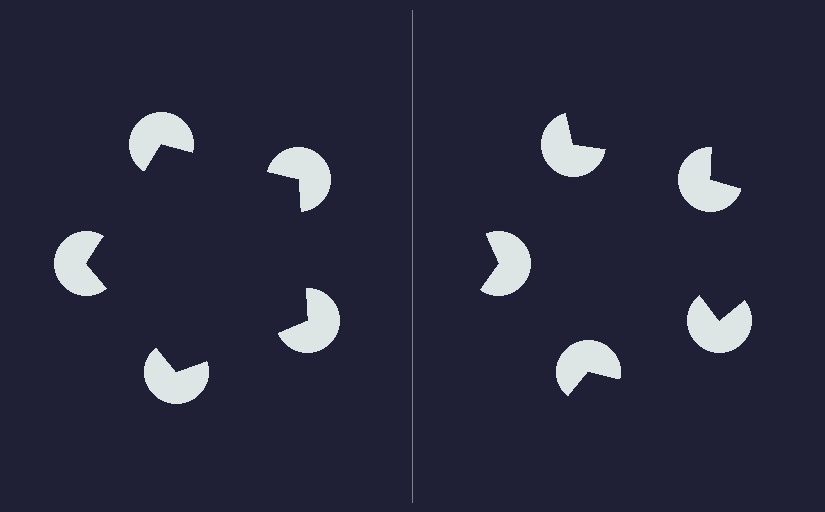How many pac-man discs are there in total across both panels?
10 — 5 on each side.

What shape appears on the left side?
An illusory pentagon.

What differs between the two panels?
The pac-man discs are positioned identically on both sides; only the wedge orientations differ. On the left they align to a pentagon; on the right they are misaligned.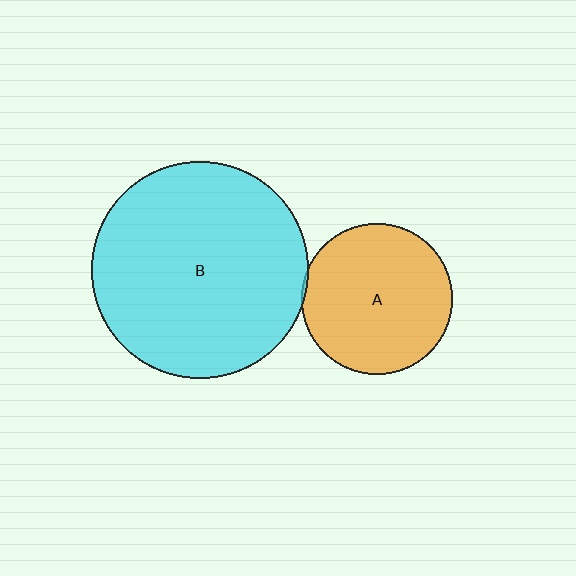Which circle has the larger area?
Circle B (cyan).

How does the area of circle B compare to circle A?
Approximately 2.1 times.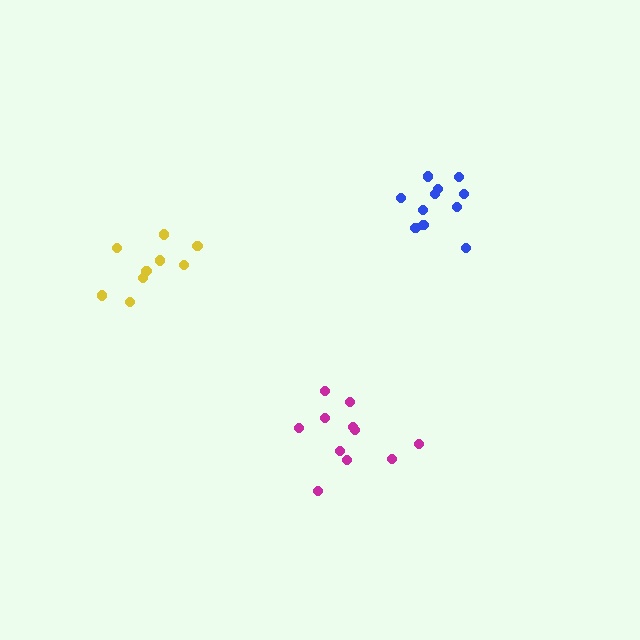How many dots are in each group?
Group 1: 11 dots, Group 2: 9 dots, Group 3: 11 dots (31 total).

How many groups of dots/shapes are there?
There are 3 groups.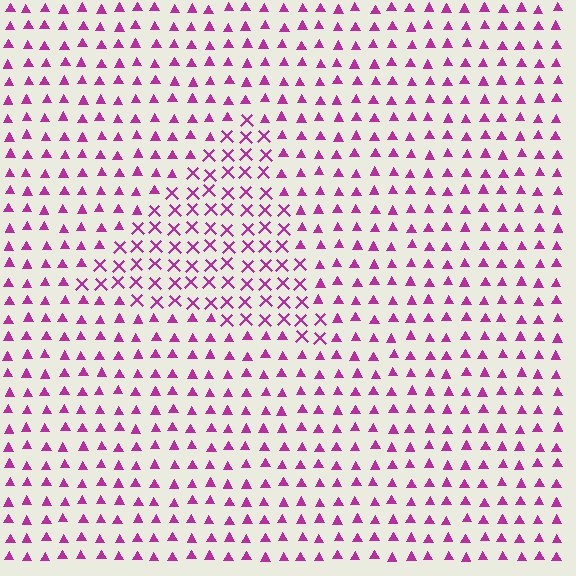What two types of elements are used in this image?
The image uses X marks inside the triangle region and triangles outside it.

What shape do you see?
I see a triangle.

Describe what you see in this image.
The image is filled with small magenta elements arranged in a uniform grid. A triangle-shaped region contains X marks, while the surrounding area contains triangles. The boundary is defined purely by the change in element shape.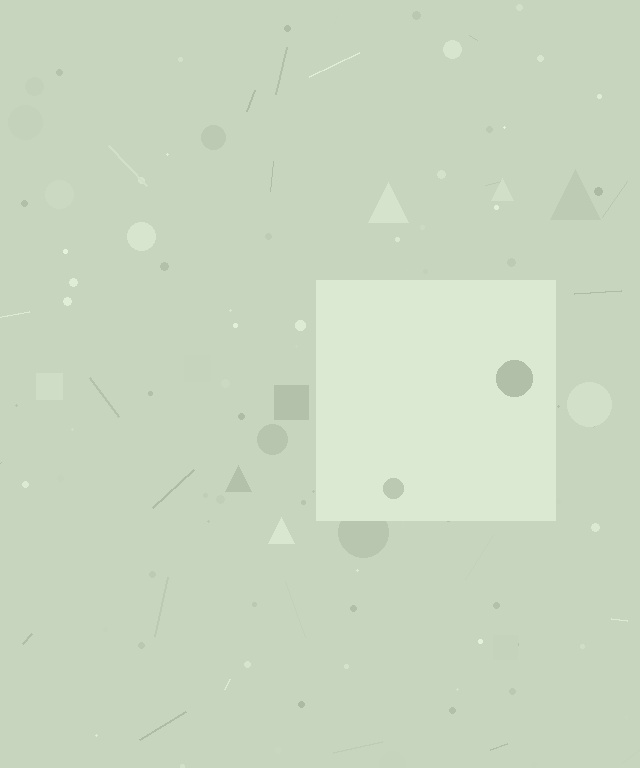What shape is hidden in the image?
A square is hidden in the image.